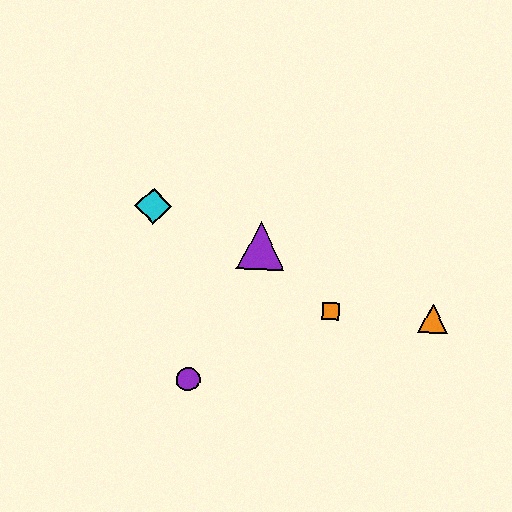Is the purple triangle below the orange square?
No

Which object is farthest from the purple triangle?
The orange triangle is farthest from the purple triangle.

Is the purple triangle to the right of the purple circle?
Yes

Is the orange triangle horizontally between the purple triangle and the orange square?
No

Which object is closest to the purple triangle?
The orange square is closest to the purple triangle.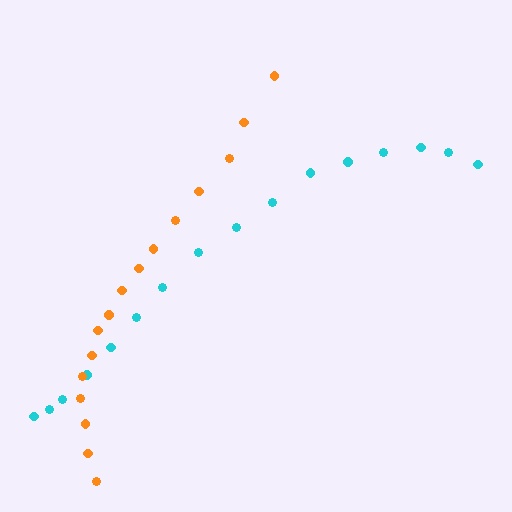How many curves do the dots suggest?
There are 2 distinct paths.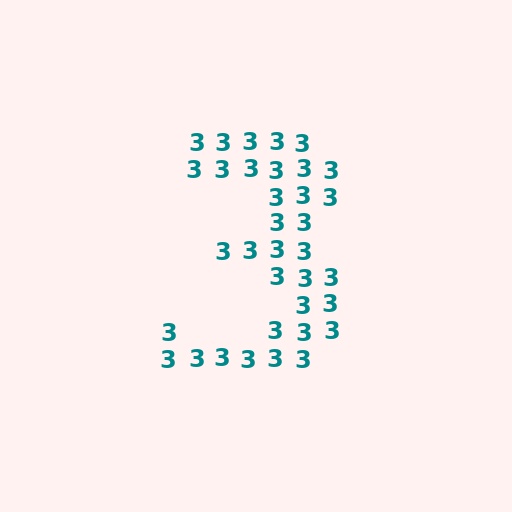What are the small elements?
The small elements are digit 3's.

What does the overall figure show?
The overall figure shows the digit 3.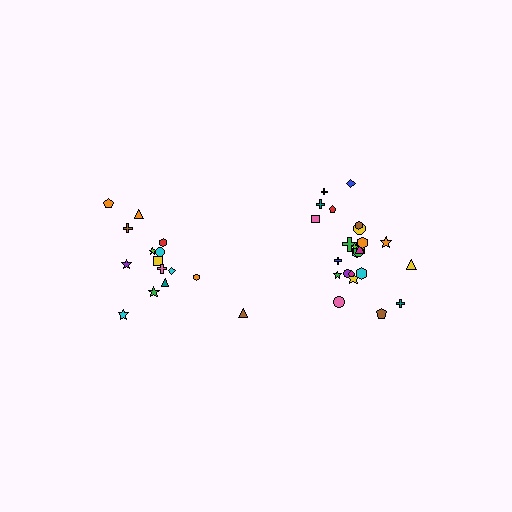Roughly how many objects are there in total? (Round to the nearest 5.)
Roughly 40 objects in total.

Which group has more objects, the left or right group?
The right group.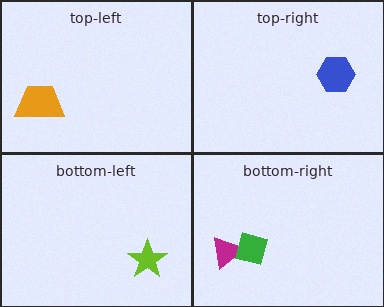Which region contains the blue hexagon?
The top-right region.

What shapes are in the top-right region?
The blue hexagon.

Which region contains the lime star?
The bottom-left region.